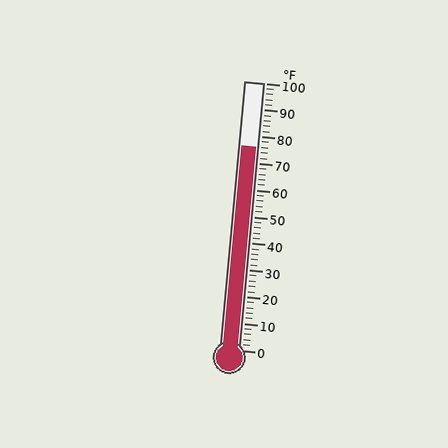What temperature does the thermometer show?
The thermometer shows approximately 76°F.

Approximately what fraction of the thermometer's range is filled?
The thermometer is filled to approximately 75% of its range.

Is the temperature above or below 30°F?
The temperature is above 30°F.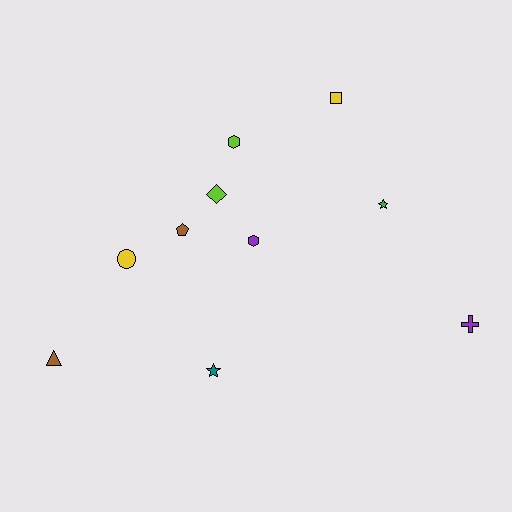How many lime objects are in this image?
There are 2 lime objects.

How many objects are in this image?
There are 10 objects.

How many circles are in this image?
There is 1 circle.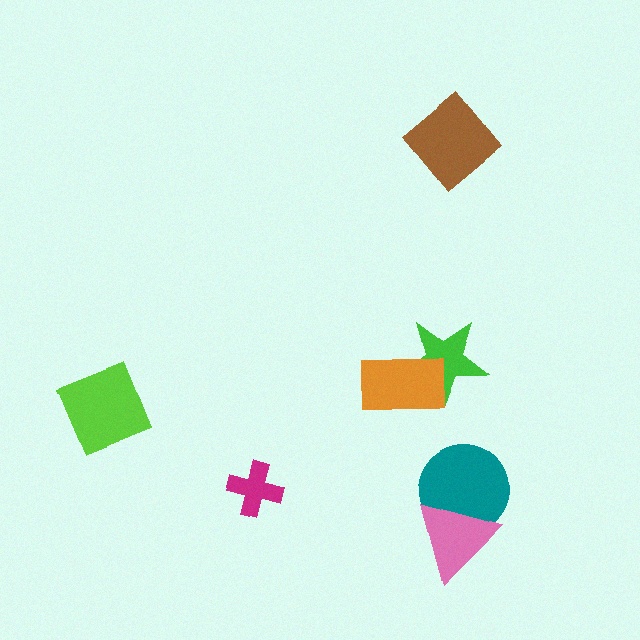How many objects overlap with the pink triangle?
1 object overlaps with the pink triangle.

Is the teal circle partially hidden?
Yes, it is partially covered by another shape.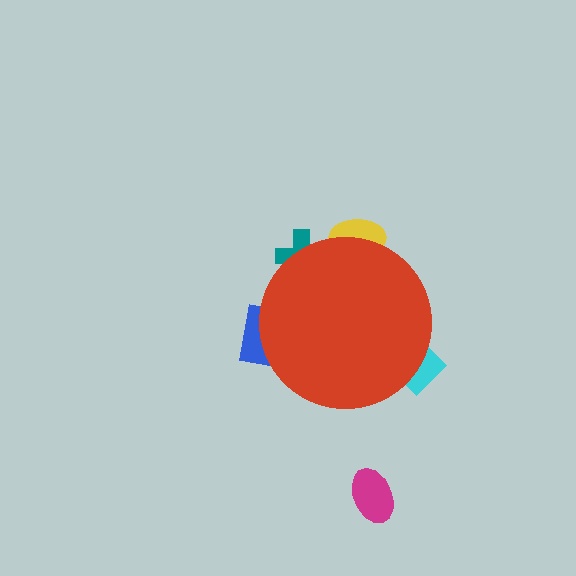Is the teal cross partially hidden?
Yes, the teal cross is partially hidden behind the red circle.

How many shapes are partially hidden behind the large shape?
4 shapes are partially hidden.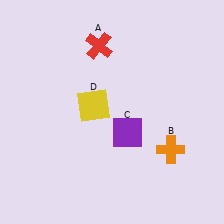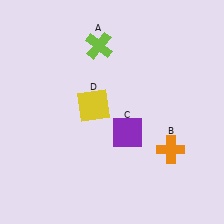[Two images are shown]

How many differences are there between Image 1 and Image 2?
There is 1 difference between the two images.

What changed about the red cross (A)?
In Image 1, A is red. In Image 2, it changed to lime.